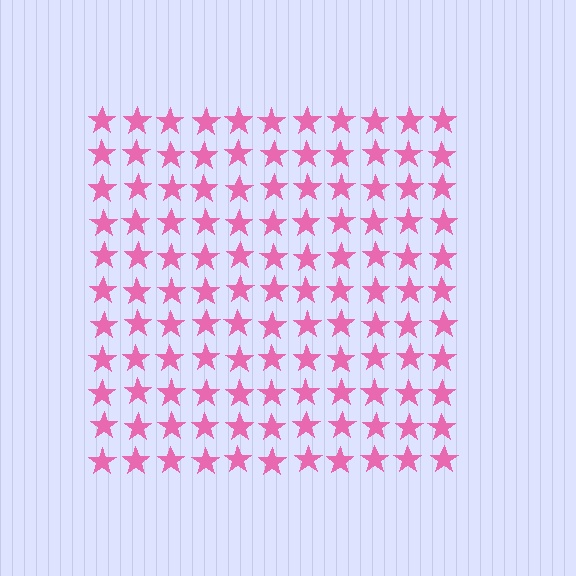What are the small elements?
The small elements are stars.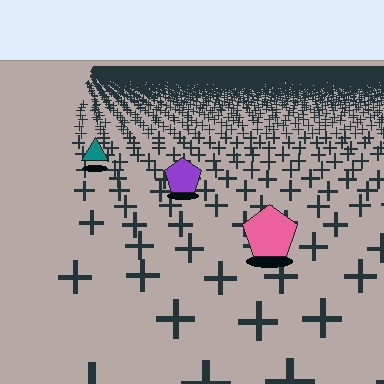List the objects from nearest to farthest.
From nearest to farthest: the pink pentagon, the purple pentagon, the teal triangle.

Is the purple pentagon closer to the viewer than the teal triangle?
Yes. The purple pentagon is closer — you can tell from the texture gradient: the ground texture is coarser near it.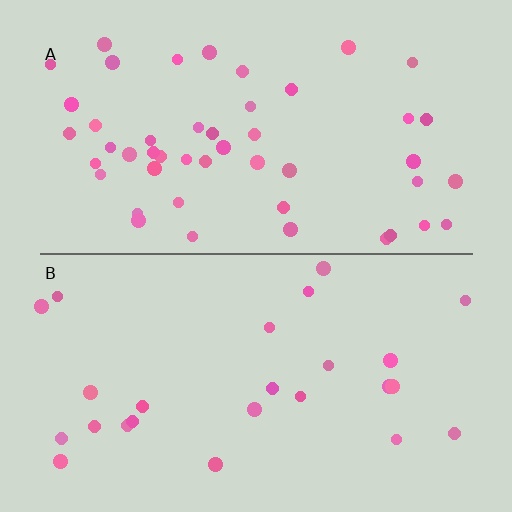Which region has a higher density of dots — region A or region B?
A (the top).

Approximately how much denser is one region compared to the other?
Approximately 2.0× — region A over region B.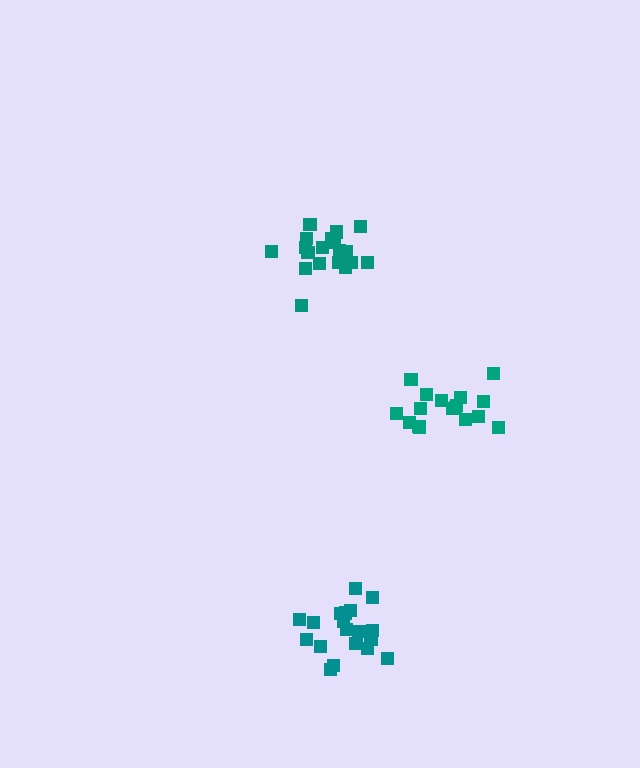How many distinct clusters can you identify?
There are 3 distinct clusters.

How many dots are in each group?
Group 1: 19 dots, Group 2: 21 dots, Group 3: 17 dots (57 total).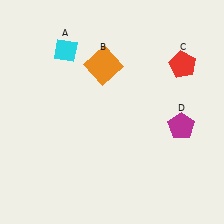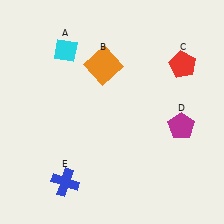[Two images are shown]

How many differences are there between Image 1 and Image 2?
There is 1 difference between the two images.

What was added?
A blue cross (E) was added in Image 2.